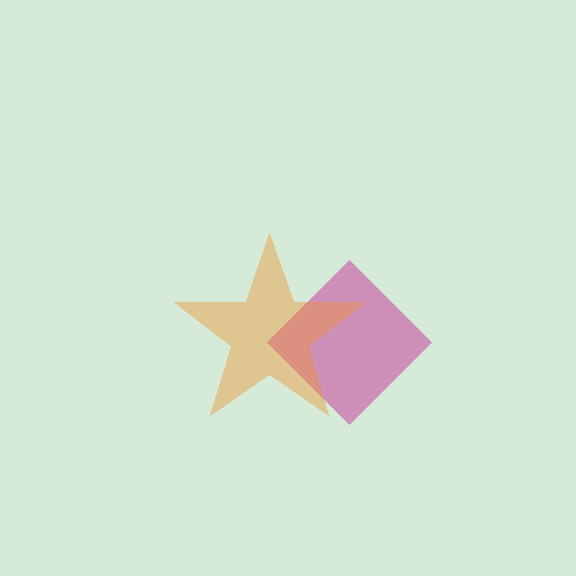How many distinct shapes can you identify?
There are 2 distinct shapes: a magenta diamond, an orange star.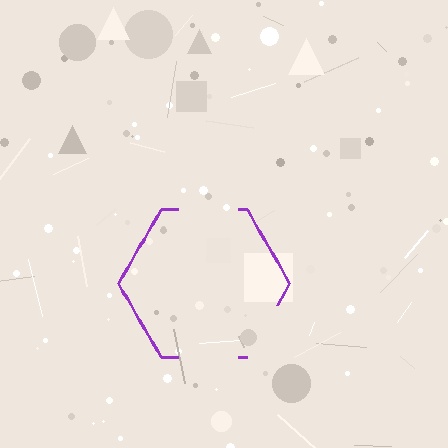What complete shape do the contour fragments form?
The contour fragments form a hexagon.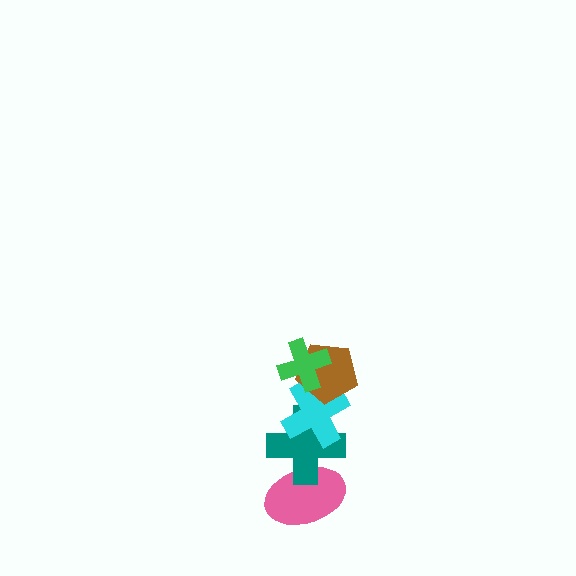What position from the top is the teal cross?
The teal cross is 4th from the top.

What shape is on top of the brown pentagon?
The green cross is on top of the brown pentagon.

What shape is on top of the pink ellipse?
The teal cross is on top of the pink ellipse.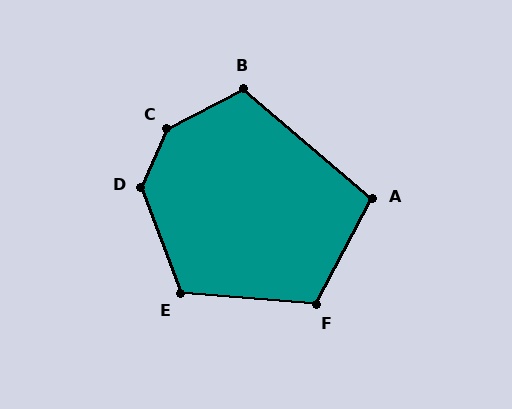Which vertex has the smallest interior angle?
A, at approximately 102 degrees.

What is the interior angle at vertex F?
Approximately 113 degrees (obtuse).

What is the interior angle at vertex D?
Approximately 135 degrees (obtuse).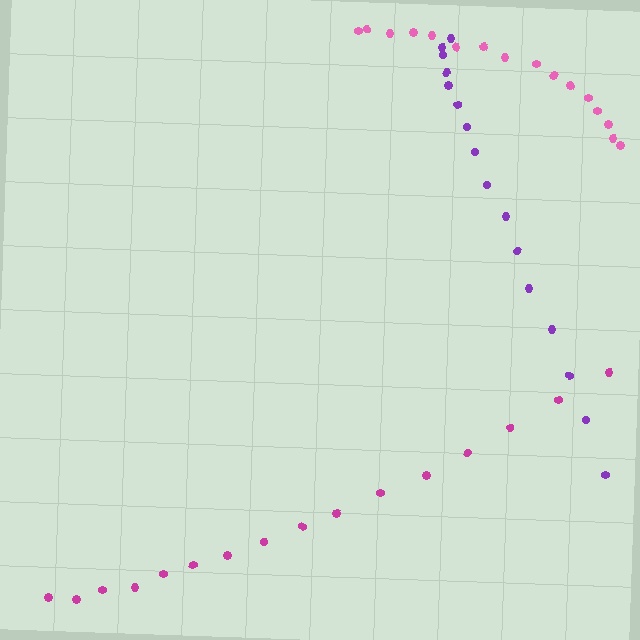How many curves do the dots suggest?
There are 3 distinct paths.